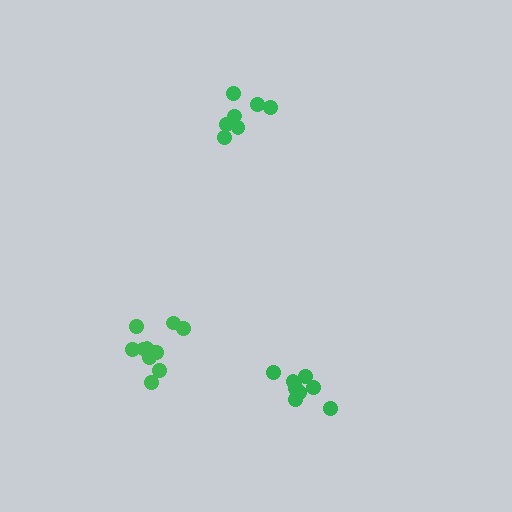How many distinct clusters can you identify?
There are 3 distinct clusters.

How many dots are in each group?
Group 1: 9 dots, Group 2: 11 dots, Group 3: 7 dots (27 total).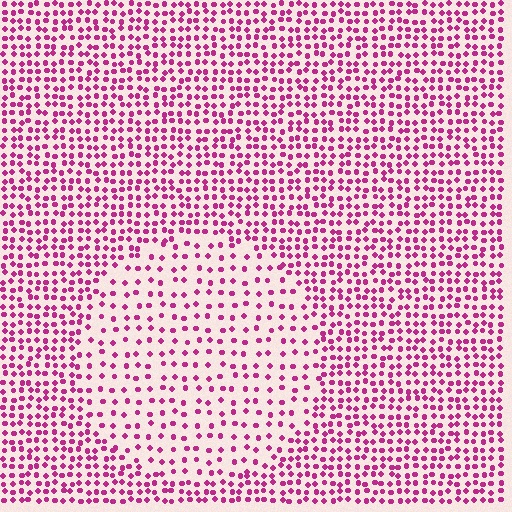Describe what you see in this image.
The image contains small magenta elements arranged at two different densities. A circle-shaped region is visible where the elements are less densely packed than the surrounding area.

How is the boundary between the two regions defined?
The boundary is defined by a change in element density (approximately 2.0x ratio). All elements are the same color, size, and shape.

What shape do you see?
I see a circle.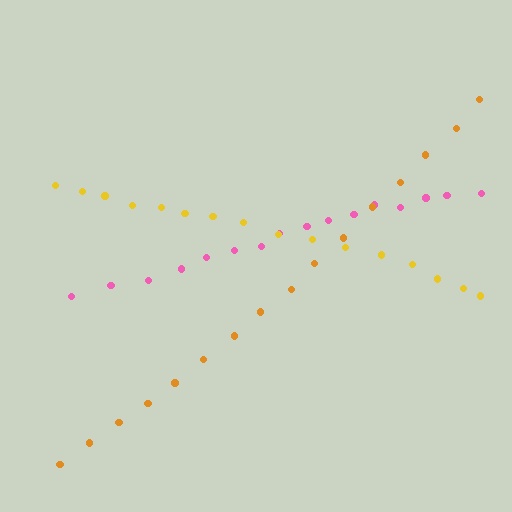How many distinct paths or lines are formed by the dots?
There are 3 distinct paths.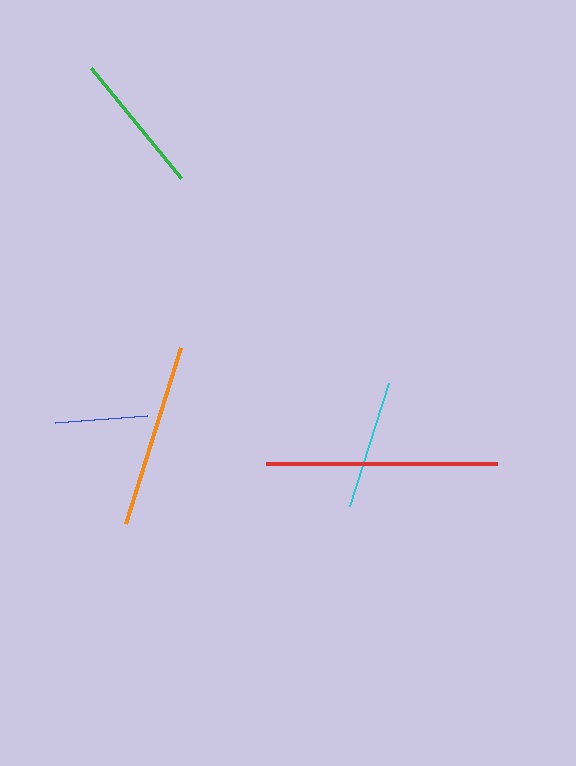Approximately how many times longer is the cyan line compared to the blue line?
The cyan line is approximately 1.4 times the length of the blue line.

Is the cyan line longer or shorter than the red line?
The red line is longer than the cyan line.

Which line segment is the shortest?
The blue line is the shortest at approximately 91 pixels.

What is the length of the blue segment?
The blue segment is approximately 91 pixels long.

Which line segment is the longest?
The red line is the longest at approximately 231 pixels.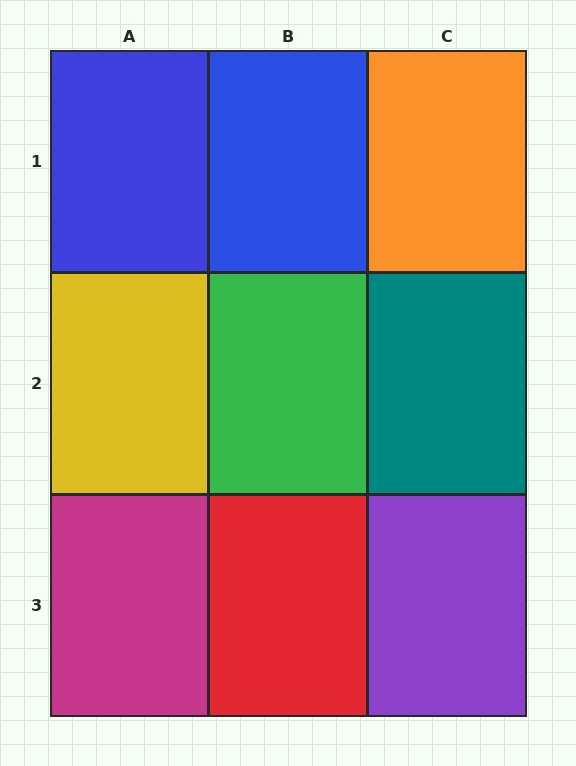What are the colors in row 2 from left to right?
Yellow, green, teal.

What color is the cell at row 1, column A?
Blue.